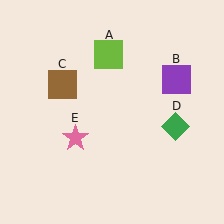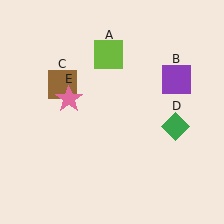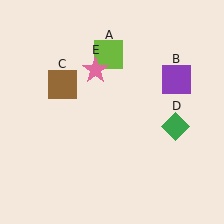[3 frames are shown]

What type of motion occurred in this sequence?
The pink star (object E) rotated clockwise around the center of the scene.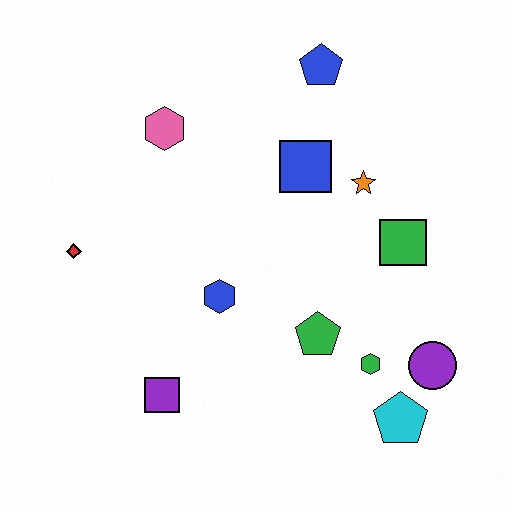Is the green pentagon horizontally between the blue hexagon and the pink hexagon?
No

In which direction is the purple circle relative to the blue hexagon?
The purple circle is to the right of the blue hexagon.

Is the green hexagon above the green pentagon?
No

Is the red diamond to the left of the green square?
Yes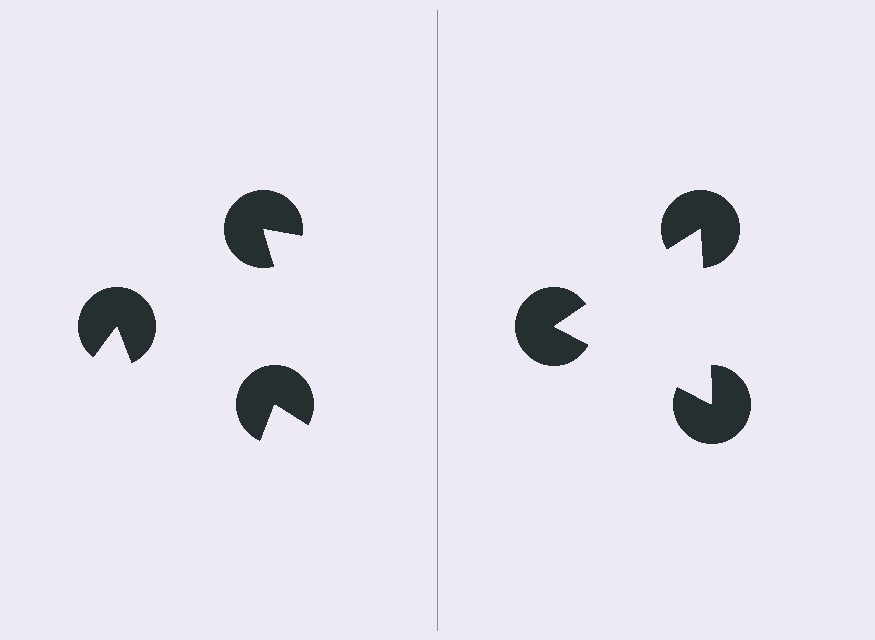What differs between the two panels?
The pac-man discs are positioned identically on both sides; only the wedge orientations differ. On the right they align to a triangle; on the left they are misaligned.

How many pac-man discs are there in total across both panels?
6 — 3 on each side.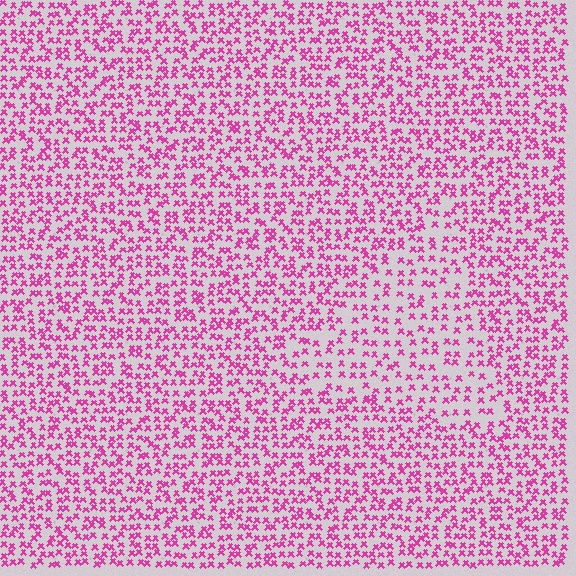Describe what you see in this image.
The image contains small magenta elements arranged at two different densities. A triangle-shaped region is visible where the elements are less densely packed than the surrounding area.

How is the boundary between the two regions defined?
The boundary is defined by a change in element density (approximately 1.6x ratio). All elements are the same color, size, and shape.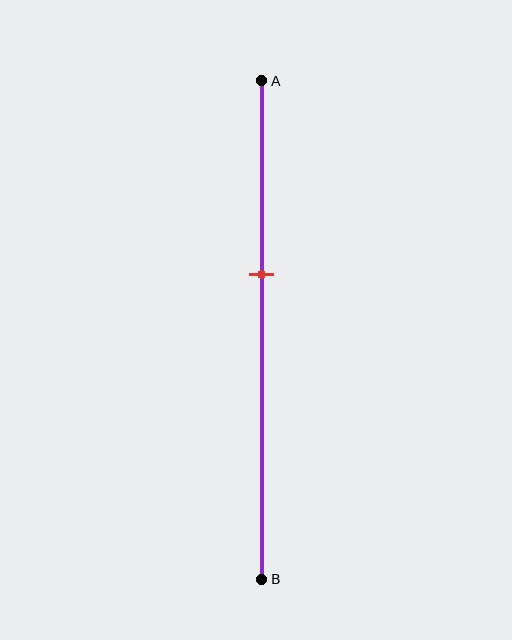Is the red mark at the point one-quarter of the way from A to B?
No, the mark is at about 40% from A, not at the 25% one-quarter point.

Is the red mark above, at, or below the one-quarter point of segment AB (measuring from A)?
The red mark is below the one-quarter point of segment AB.